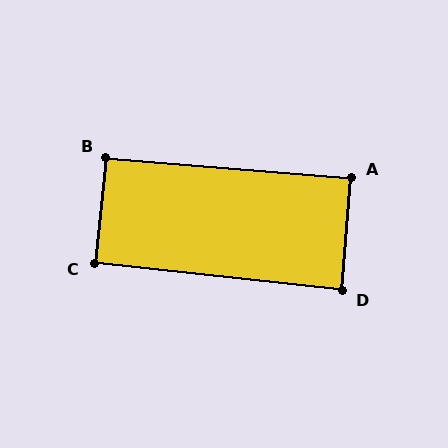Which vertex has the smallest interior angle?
D, at approximately 88 degrees.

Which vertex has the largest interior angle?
B, at approximately 92 degrees.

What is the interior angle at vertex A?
Approximately 90 degrees (approximately right).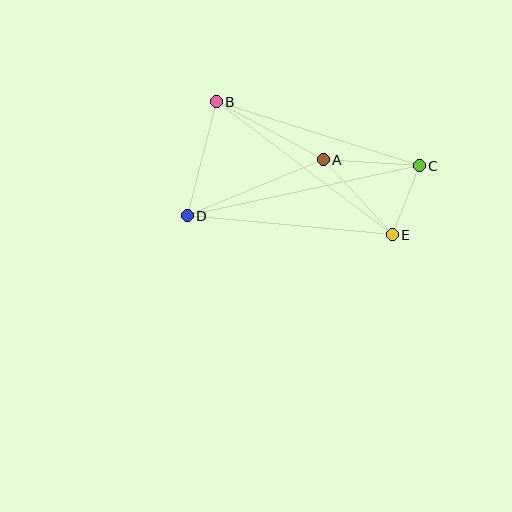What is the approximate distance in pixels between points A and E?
The distance between A and E is approximately 102 pixels.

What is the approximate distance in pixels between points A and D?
The distance between A and D is approximately 147 pixels.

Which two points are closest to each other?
Points C and E are closest to each other.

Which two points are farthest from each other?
Points C and D are farthest from each other.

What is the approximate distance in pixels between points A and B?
The distance between A and B is approximately 122 pixels.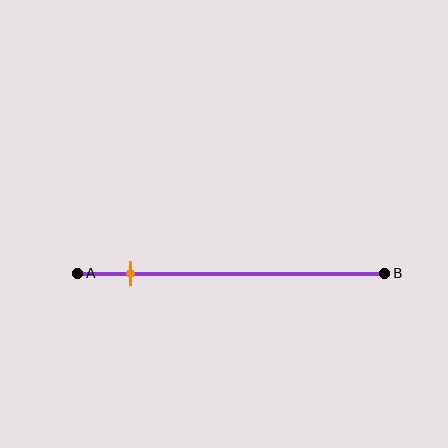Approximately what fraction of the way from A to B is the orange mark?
The orange mark is approximately 15% of the way from A to B.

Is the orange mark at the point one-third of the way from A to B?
No, the mark is at about 15% from A, not at the 33% one-third point.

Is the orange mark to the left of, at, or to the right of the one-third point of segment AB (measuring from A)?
The orange mark is to the left of the one-third point of segment AB.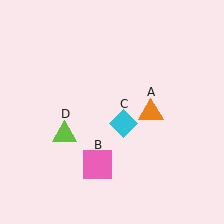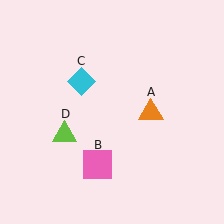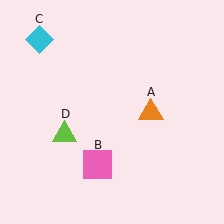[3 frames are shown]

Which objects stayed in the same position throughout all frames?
Orange triangle (object A) and pink square (object B) and lime triangle (object D) remained stationary.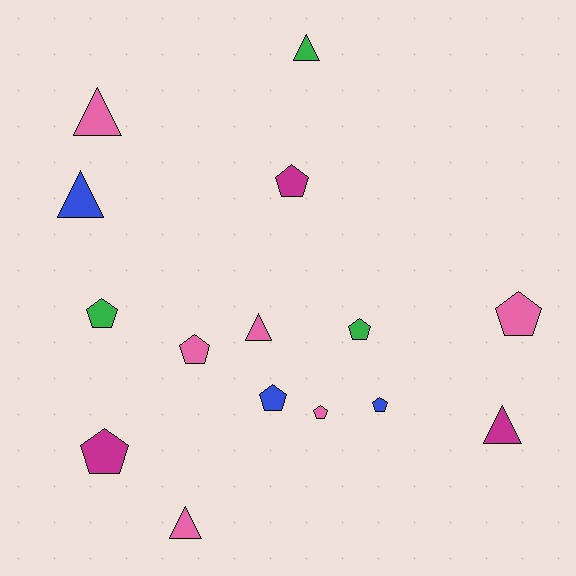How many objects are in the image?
There are 15 objects.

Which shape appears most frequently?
Pentagon, with 9 objects.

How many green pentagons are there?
There are 2 green pentagons.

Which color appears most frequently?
Pink, with 6 objects.